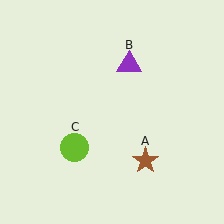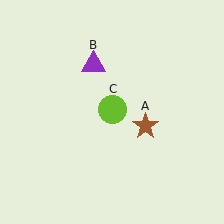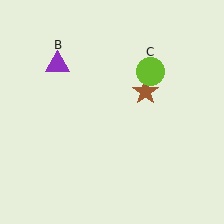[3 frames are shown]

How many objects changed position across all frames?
3 objects changed position: brown star (object A), purple triangle (object B), lime circle (object C).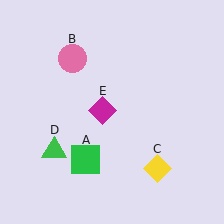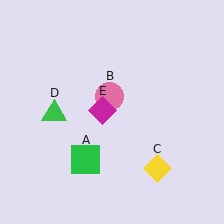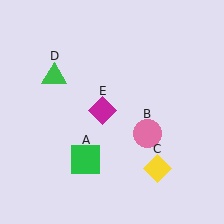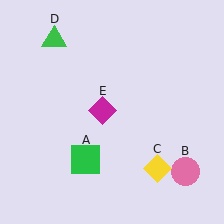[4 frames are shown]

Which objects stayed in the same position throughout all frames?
Green square (object A) and yellow diamond (object C) and magenta diamond (object E) remained stationary.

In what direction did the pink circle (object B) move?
The pink circle (object B) moved down and to the right.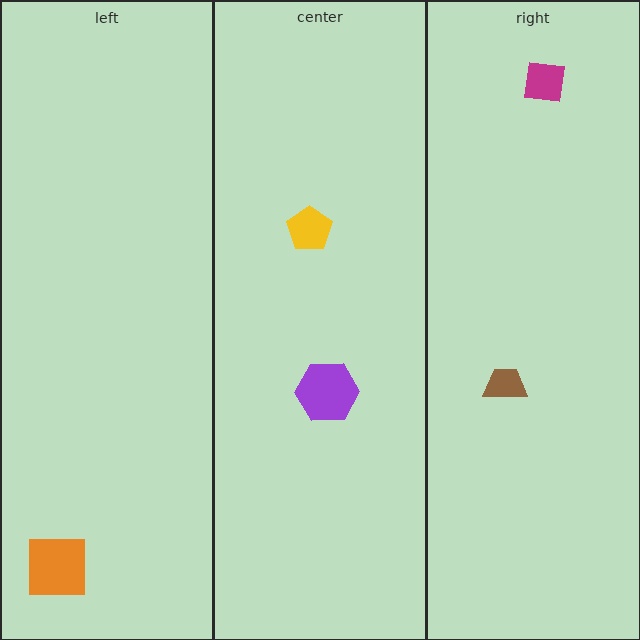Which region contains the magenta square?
The right region.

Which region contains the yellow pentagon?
The center region.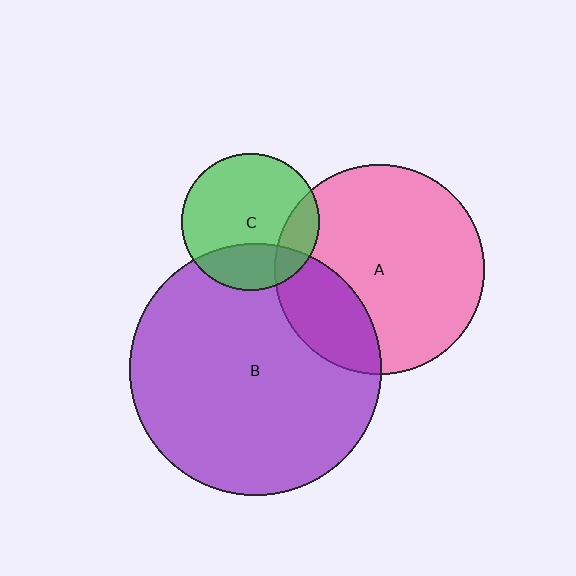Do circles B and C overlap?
Yes.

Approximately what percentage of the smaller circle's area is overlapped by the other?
Approximately 25%.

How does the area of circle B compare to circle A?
Approximately 1.4 times.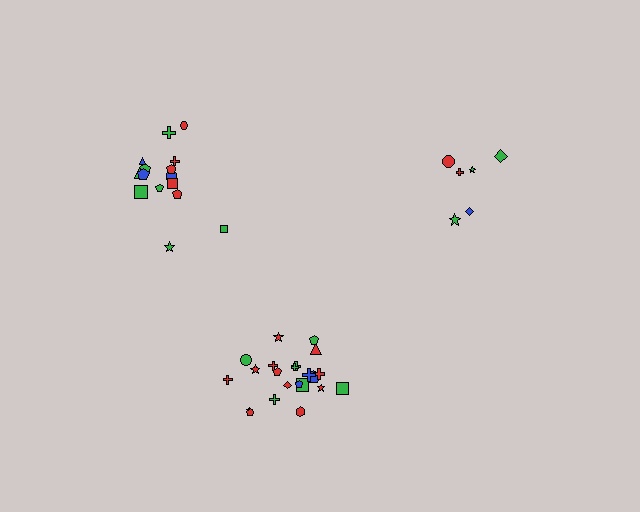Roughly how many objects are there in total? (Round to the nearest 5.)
Roughly 45 objects in total.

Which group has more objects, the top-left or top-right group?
The top-left group.